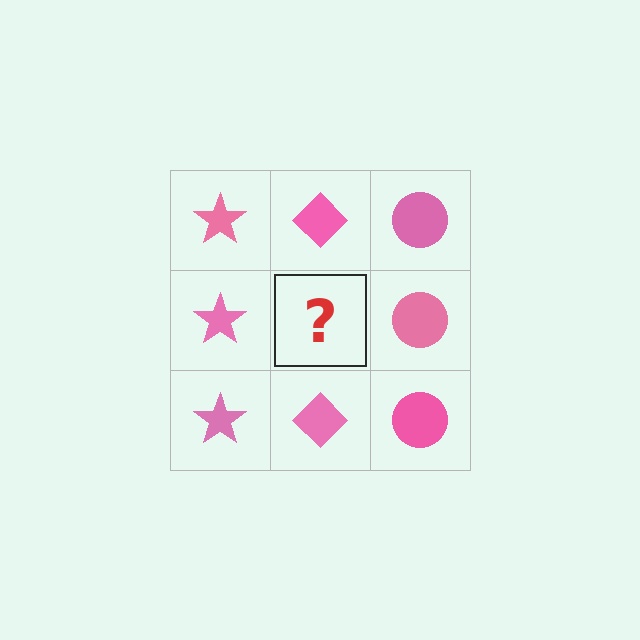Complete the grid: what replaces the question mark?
The question mark should be replaced with a pink diamond.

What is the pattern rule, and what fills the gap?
The rule is that each column has a consistent shape. The gap should be filled with a pink diamond.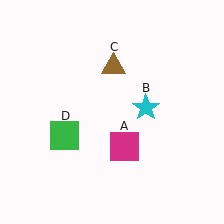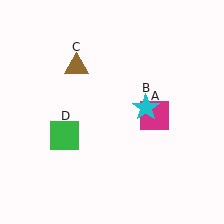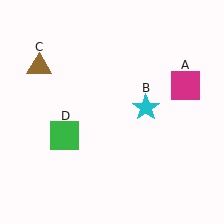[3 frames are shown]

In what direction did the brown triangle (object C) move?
The brown triangle (object C) moved left.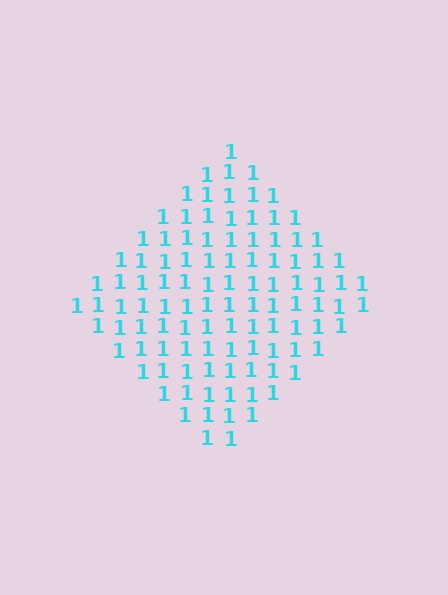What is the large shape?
The large shape is a diamond.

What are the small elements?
The small elements are digit 1's.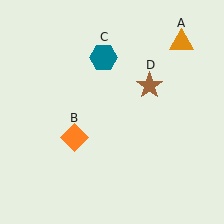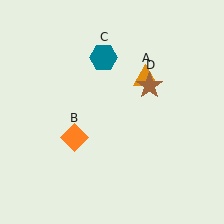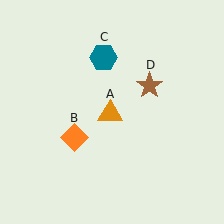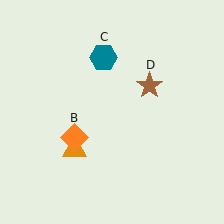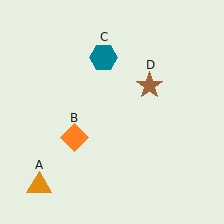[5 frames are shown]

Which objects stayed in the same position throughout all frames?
Orange diamond (object B) and teal hexagon (object C) and brown star (object D) remained stationary.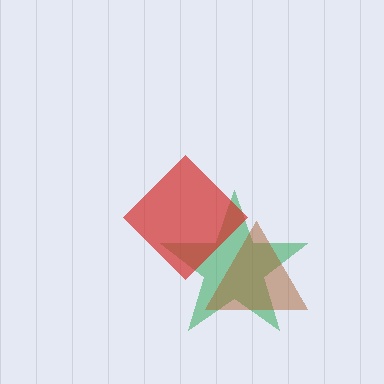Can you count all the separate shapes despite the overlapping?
Yes, there are 3 separate shapes.